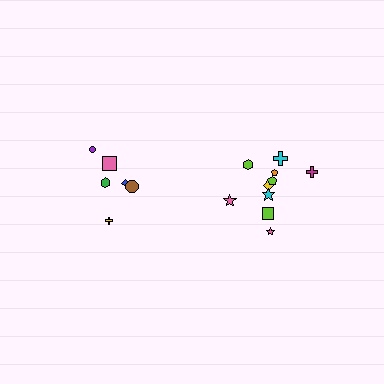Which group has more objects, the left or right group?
The right group.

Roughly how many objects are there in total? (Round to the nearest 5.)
Roughly 15 objects in total.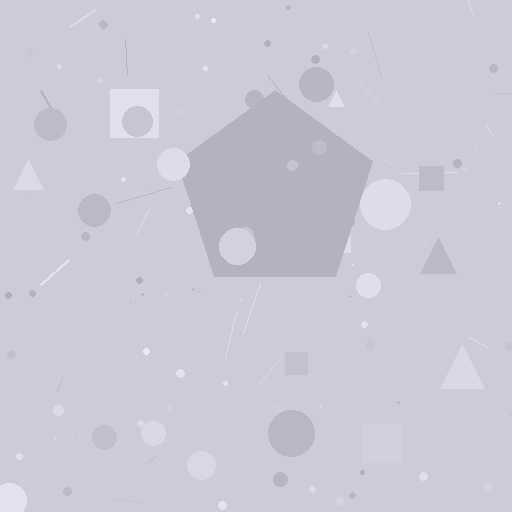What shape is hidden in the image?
A pentagon is hidden in the image.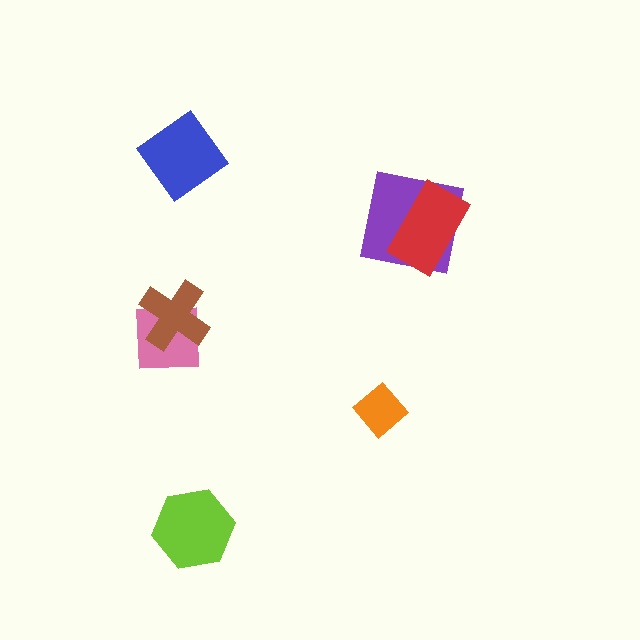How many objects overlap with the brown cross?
1 object overlaps with the brown cross.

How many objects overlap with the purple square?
1 object overlaps with the purple square.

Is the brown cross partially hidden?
No, no other shape covers it.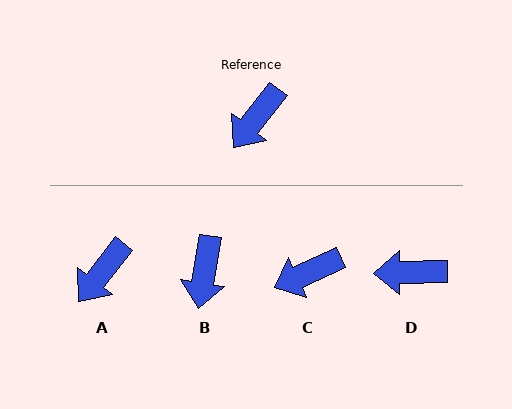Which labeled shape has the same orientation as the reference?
A.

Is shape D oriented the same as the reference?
No, it is off by about 51 degrees.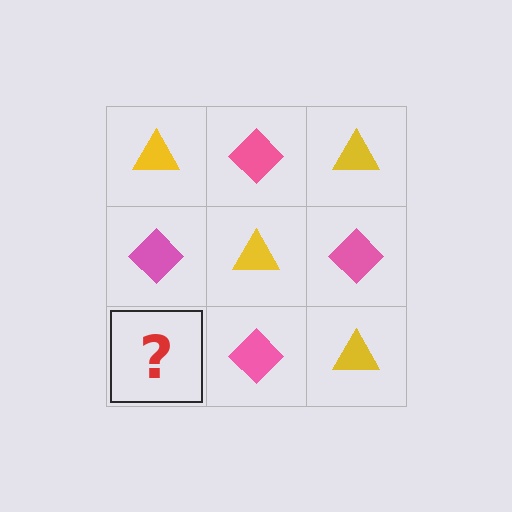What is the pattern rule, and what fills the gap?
The rule is that it alternates yellow triangle and pink diamond in a checkerboard pattern. The gap should be filled with a yellow triangle.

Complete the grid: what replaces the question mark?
The question mark should be replaced with a yellow triangle.